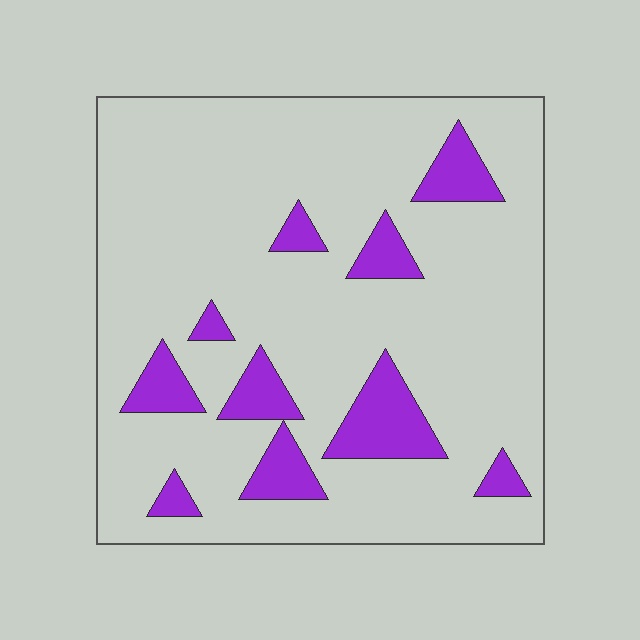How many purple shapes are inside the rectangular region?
10.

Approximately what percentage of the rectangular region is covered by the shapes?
Approximately 15%.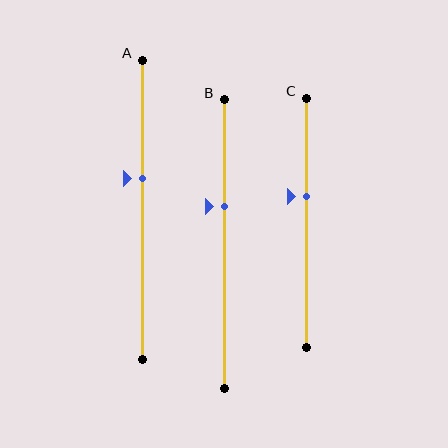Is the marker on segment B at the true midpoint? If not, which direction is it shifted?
No, the marker on segment B is shifted upward by about 13% of the segment length.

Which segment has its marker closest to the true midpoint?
Segment A has its marker closest to the true midpoint.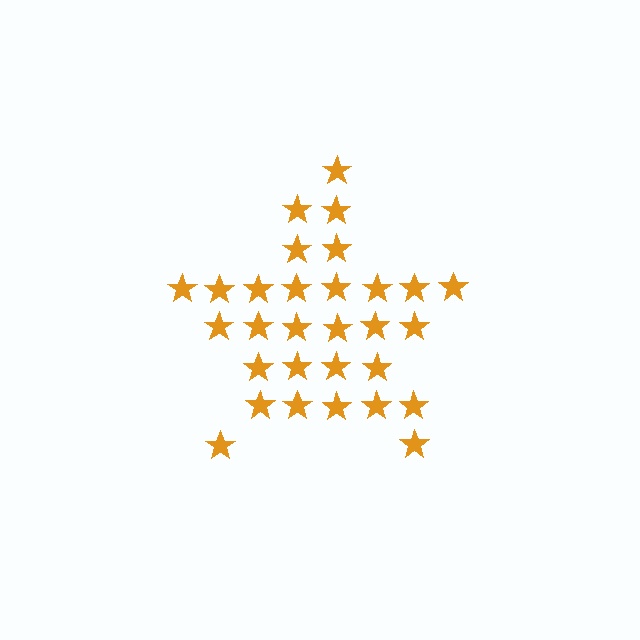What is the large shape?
The large shape is a star.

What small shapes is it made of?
It is made of small stars.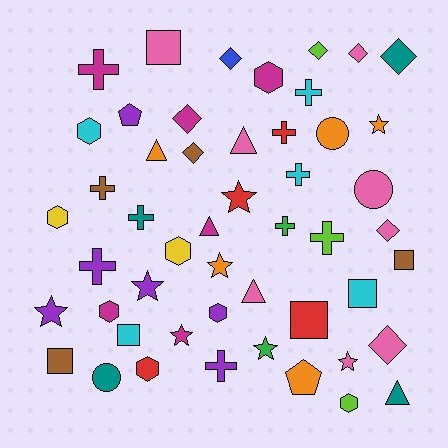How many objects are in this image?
There are 50 objects.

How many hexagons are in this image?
There are 8 hexagons.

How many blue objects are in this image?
There is 1 blue object.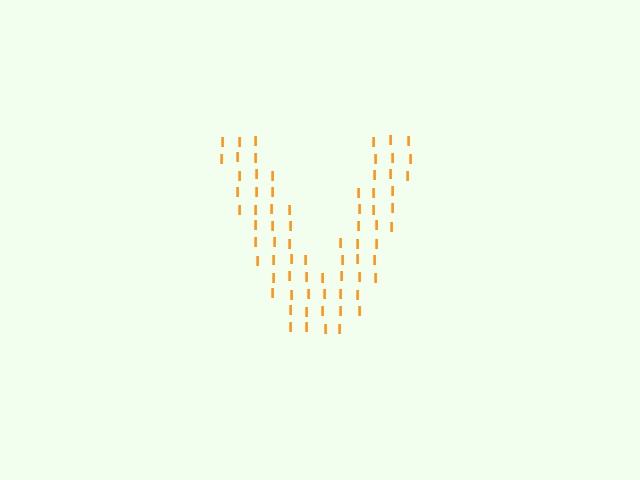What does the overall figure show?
The overall figure shows the letter V.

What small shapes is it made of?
It is made of small letter I's.